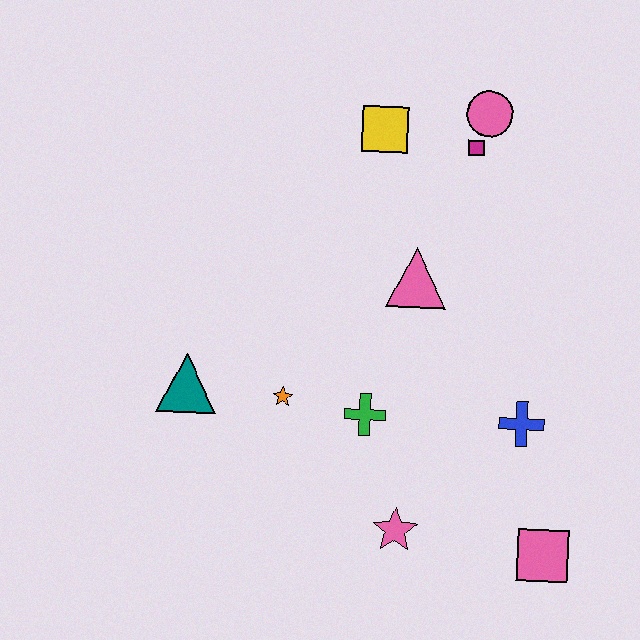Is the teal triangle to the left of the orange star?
Yes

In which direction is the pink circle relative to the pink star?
The pink circle is above the pink star.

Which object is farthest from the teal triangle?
The pink circle is farthest from the teal triangle.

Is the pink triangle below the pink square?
No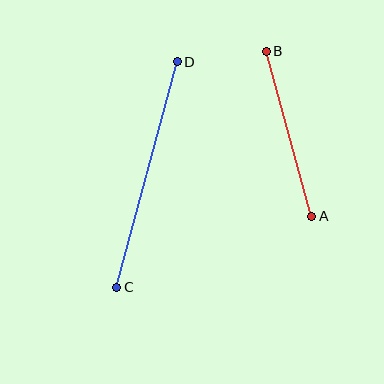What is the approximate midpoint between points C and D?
The midpoint is at approximately (147, 174) pixels.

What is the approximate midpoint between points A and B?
The midpoint is at approximately (289, 134) pixels.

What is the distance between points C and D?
The distance is approximately 234 pixels.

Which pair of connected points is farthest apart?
Points C and D are farthest apart.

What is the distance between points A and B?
The distance is approximately 171 pixels.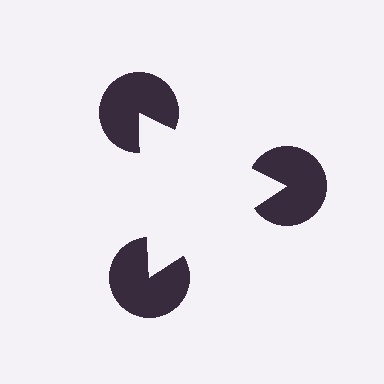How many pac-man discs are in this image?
There are 3 — one at each vertex of the illusory triangle.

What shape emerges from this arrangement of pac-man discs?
An illusory triangle — its edges are inferred from the aligned wedge cuts in the pac-man discs, not physically drawn.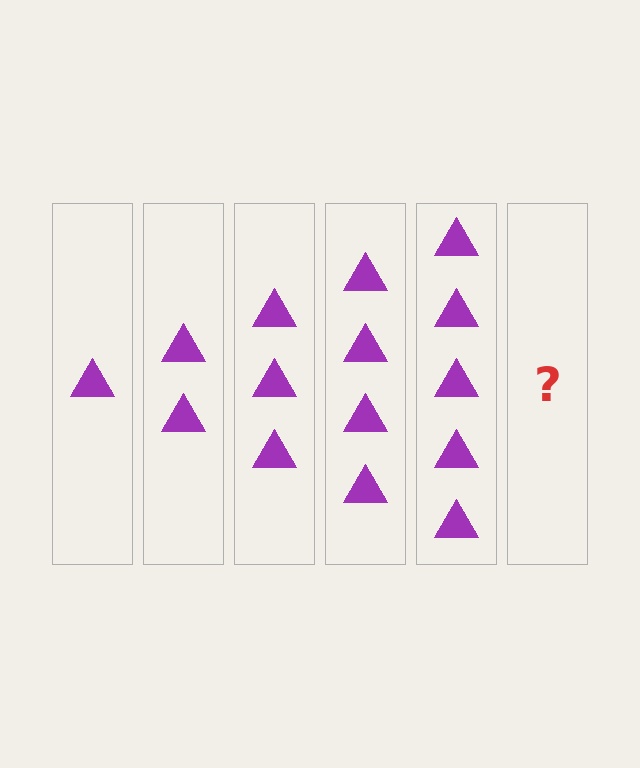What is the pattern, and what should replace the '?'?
The pattern is that each step adds one more triangle. The '?' should be 6 triangles.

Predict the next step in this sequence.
The next step is 6 triangles.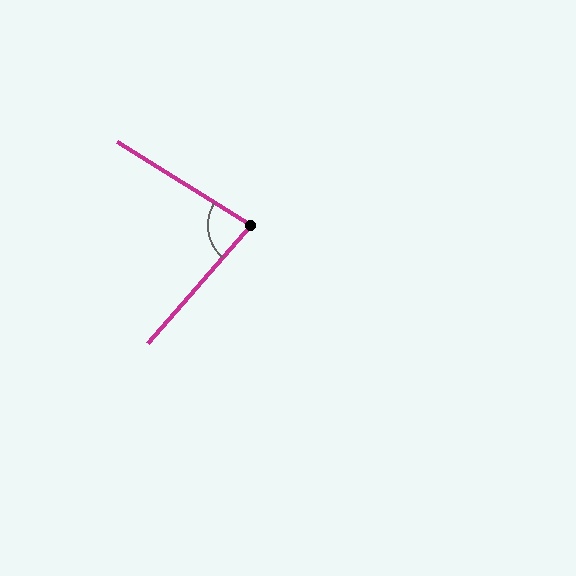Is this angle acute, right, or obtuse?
It is acute.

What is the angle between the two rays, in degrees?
Approximately 81 degrees.